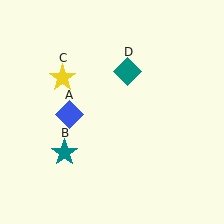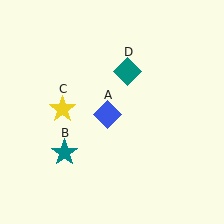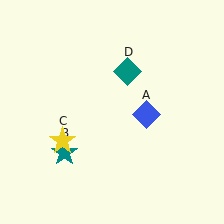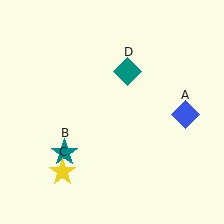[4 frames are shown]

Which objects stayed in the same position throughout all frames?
Teal star (object B) and teal diamond (object D) remained stationary.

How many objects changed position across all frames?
2 objects changed position: blue diamond (object A), yellow star (object C).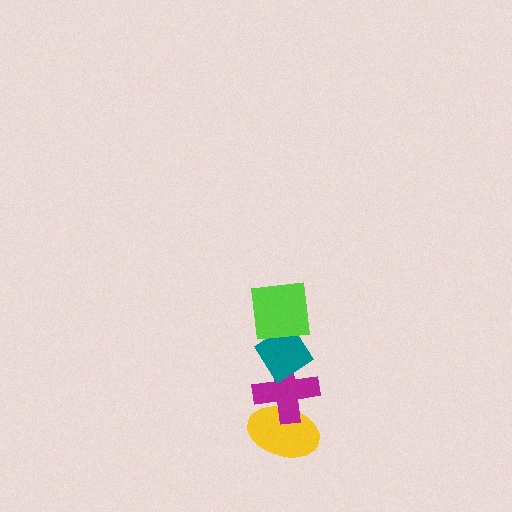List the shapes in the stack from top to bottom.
From top to bottom: the lime square, the teal diamond, the magenta cross, the yellow ellipse.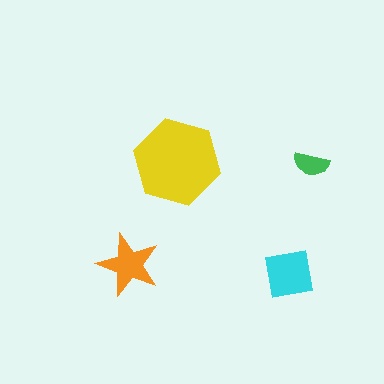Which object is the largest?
The yellow hexagon.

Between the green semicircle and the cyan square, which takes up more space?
The cyan square.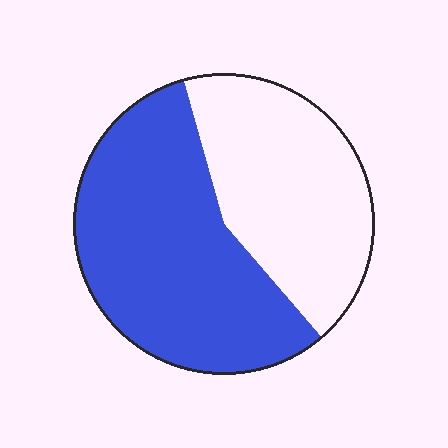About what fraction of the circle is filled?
About three fifths (3/5).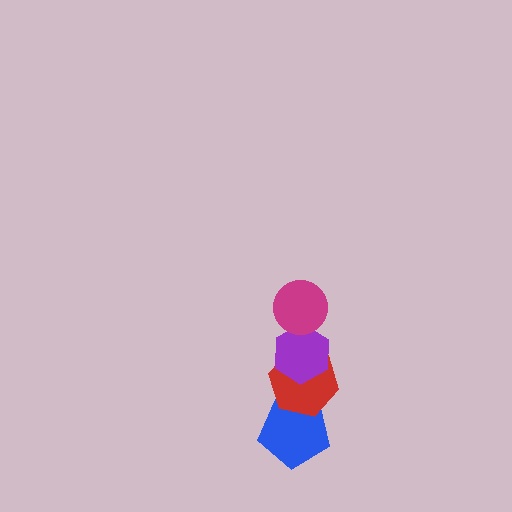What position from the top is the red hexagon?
The red hexagon is 3rd from the top.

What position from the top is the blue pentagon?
The blue pentagon is 4th from the top.